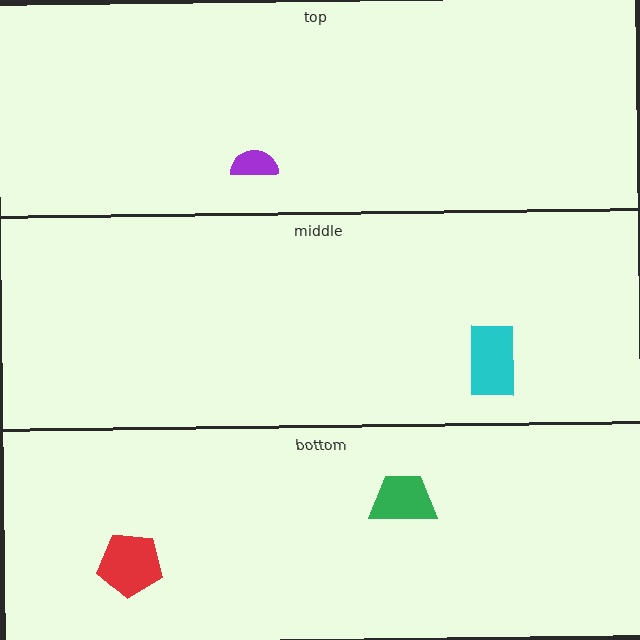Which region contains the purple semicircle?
The top region.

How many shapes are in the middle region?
1.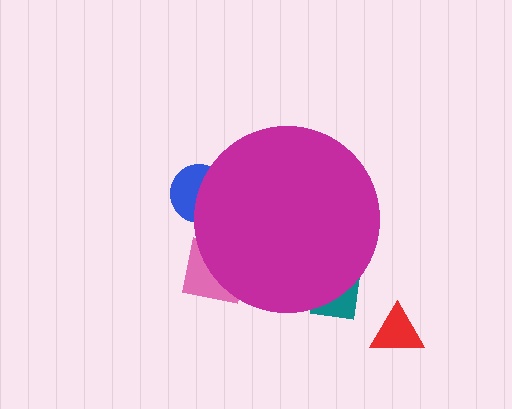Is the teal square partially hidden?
Yes, the teal square is partially hidden behind the magenta circle.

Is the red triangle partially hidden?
No, the red triangle is fully visible.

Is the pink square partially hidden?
Yes, the pink square is partially hidden behind the magenta circle.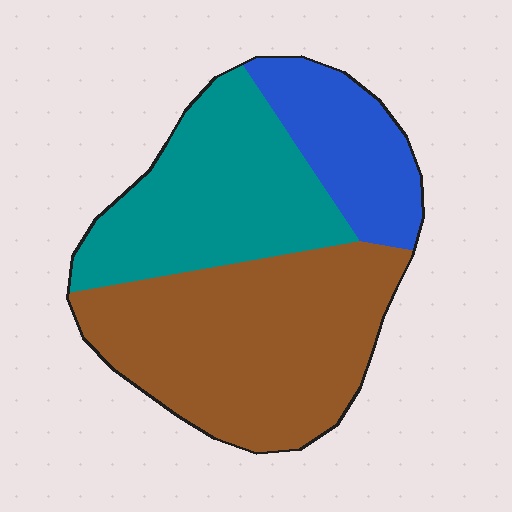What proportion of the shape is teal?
Teal takes up between a third and a half of the shape.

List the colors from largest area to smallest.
From largest to smallest: brown, teal, blue.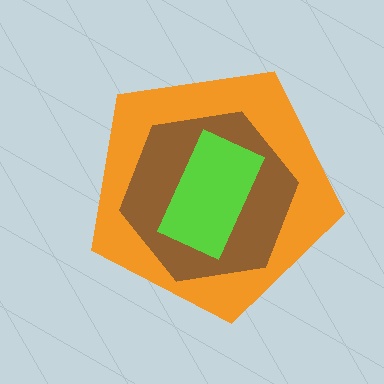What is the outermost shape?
The orange pentagon.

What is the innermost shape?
The lime rectangle.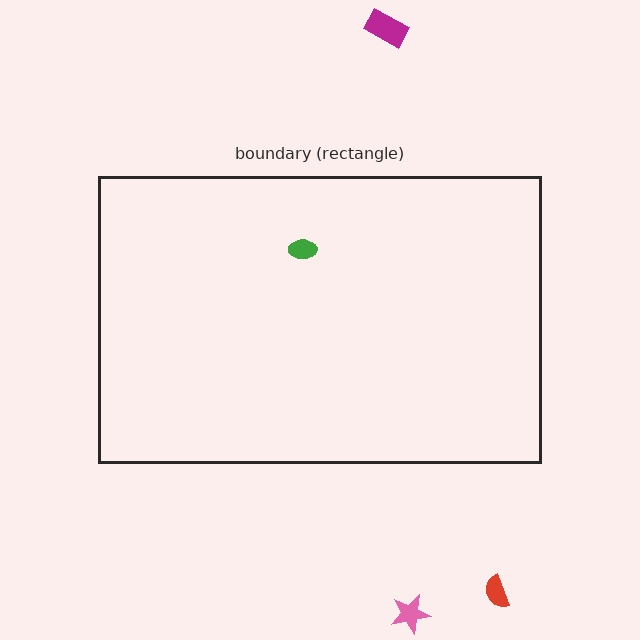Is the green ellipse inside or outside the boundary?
Inside.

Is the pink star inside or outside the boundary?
Outside.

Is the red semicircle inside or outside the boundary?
Outside.